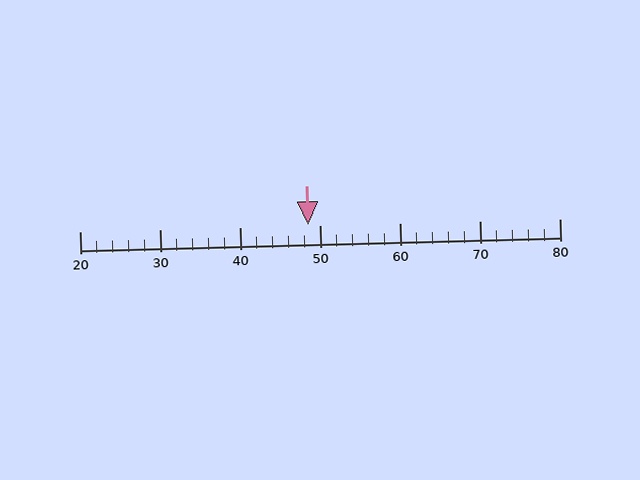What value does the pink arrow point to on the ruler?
The pink arrow points to approximately 48.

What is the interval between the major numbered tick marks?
The major tick marks are spaced 10 units apart.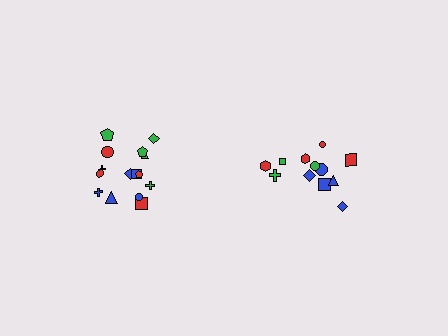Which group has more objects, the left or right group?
The left group.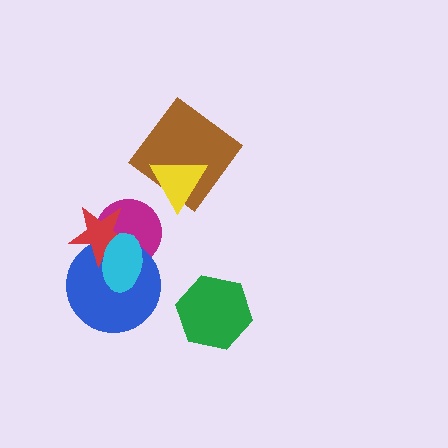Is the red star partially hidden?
Yes, it is partially covered by another shape.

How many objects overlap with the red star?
3 objects overlap with the red star.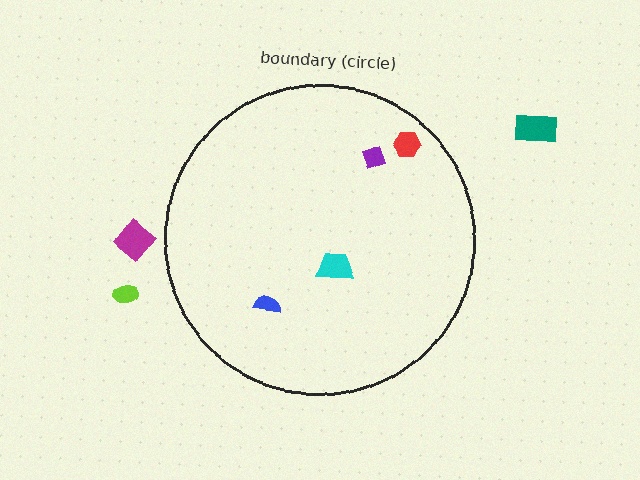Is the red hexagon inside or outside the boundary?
Inside.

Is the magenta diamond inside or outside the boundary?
Outside.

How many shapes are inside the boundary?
4 inside, 3 outside.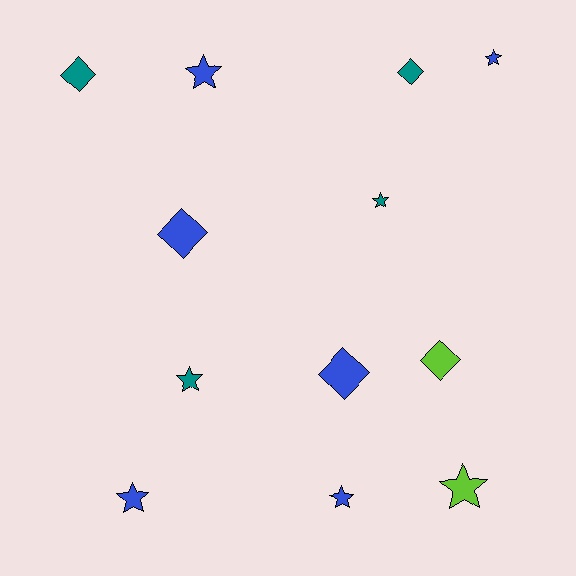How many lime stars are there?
There is 1 lime star.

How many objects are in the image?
There are 12 objects.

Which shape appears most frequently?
Star, with 7 objects.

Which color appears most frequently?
Blue, with 6 objects.